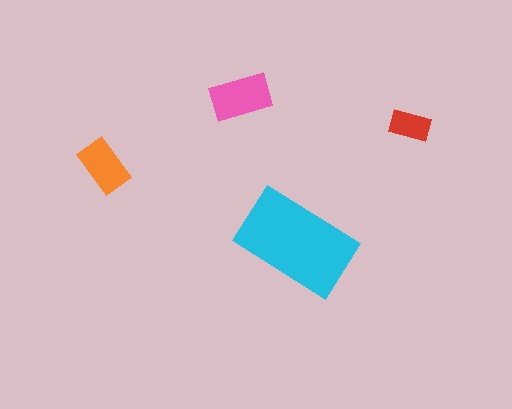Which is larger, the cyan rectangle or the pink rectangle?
The cyan one.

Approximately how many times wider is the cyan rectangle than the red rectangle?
About 3 times wider.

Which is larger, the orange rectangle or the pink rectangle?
The pink one.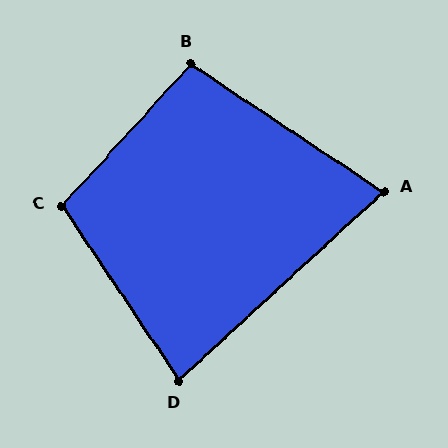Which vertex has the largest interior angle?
C, at approximately 104 degrees.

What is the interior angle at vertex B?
Approximately 99 degrees (obtuse).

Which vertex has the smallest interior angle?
A, at approximately 76 degrees.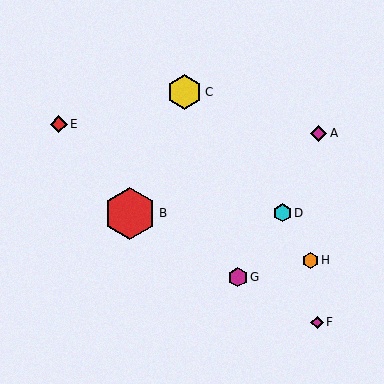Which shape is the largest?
The red hexagon (labeled B) is the largest.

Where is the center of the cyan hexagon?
The center of the cyan hexagon is at (282, 213).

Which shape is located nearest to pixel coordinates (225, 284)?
The magenta hexagon (labeled G) at (238, 277) is nearest to that location.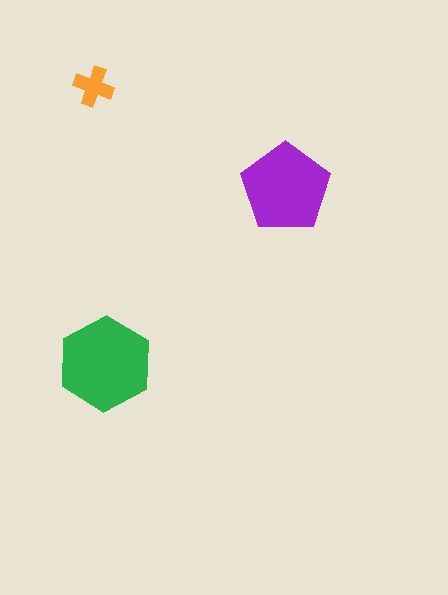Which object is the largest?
The green hexagon.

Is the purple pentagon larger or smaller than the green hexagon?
Smaller.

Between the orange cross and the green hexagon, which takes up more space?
The green hexagon.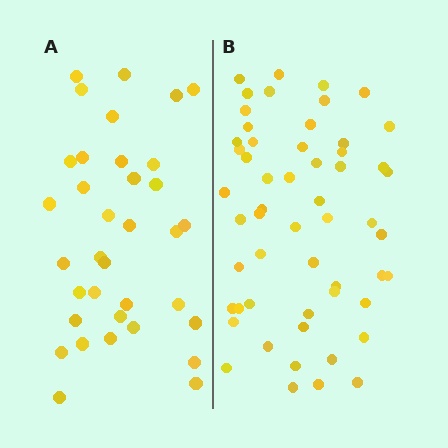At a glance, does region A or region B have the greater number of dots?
Region B (the right region) has more dots.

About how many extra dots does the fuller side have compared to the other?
Region B has approximately 20 more dots than region A.